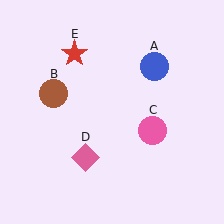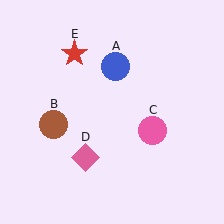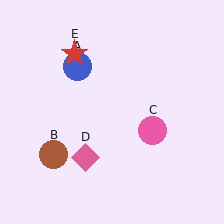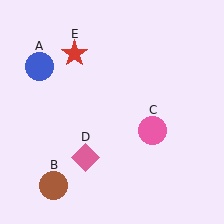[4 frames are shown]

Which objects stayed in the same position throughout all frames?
Pink circle (object C) and pink diamond (object D) and red star (object E) remained stationary.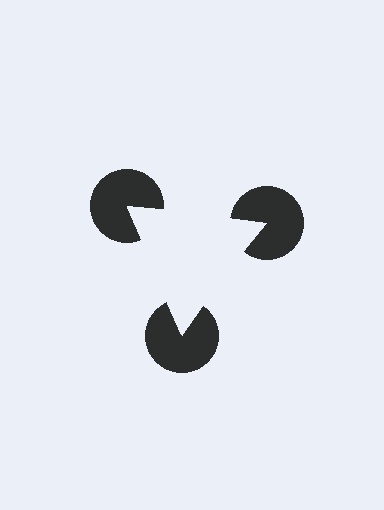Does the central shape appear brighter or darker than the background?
It typically appears slightly brighter than the background, even though no actual brightness change is drawn.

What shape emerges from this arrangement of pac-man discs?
An illusory triangle — its edges are inferred from the aligned wedge cuts in the pac-man discs, not physically drawn.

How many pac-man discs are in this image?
There are 3 — one at each vertex of the illusory triangle.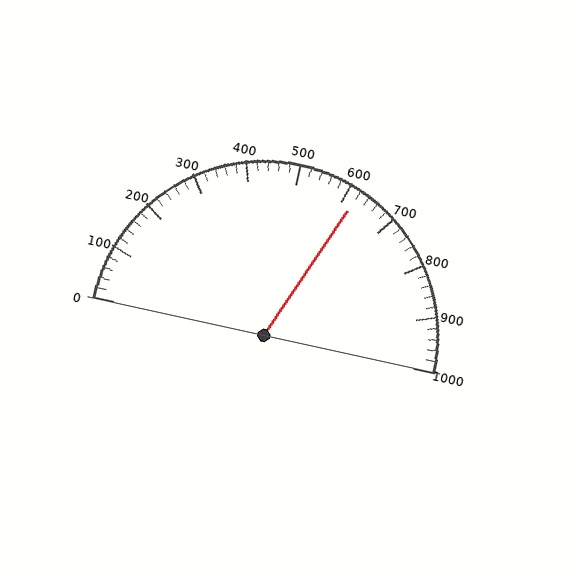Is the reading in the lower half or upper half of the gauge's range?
The reading is in the upper half of the range (0 to 1000).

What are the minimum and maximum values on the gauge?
The gauge ranges from 0 to 1000.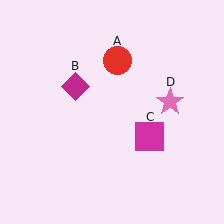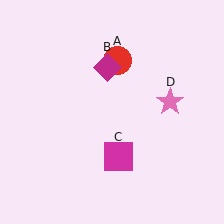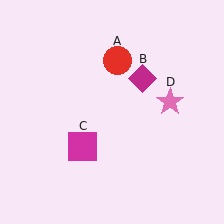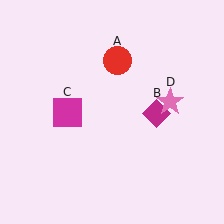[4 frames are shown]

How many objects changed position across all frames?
2 objects changed position: magenta diamond (object B), magenta square (object C).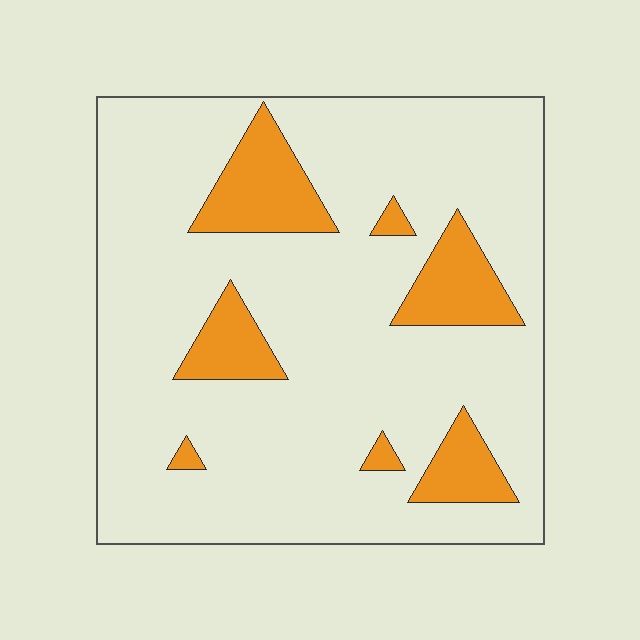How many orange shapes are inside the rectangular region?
7.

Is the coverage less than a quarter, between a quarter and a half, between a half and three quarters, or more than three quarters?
Less than a quarter.